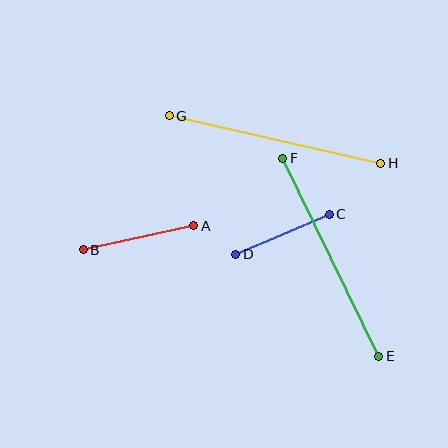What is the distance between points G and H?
The distance is approximately 217 pixels.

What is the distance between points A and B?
The distance is approximately 113 pixels.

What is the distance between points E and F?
The distance is approximately 220 pixels.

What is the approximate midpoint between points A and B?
The midpoint is at approximately (138, 238) pixels.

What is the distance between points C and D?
The distance is approximately 101 pixels.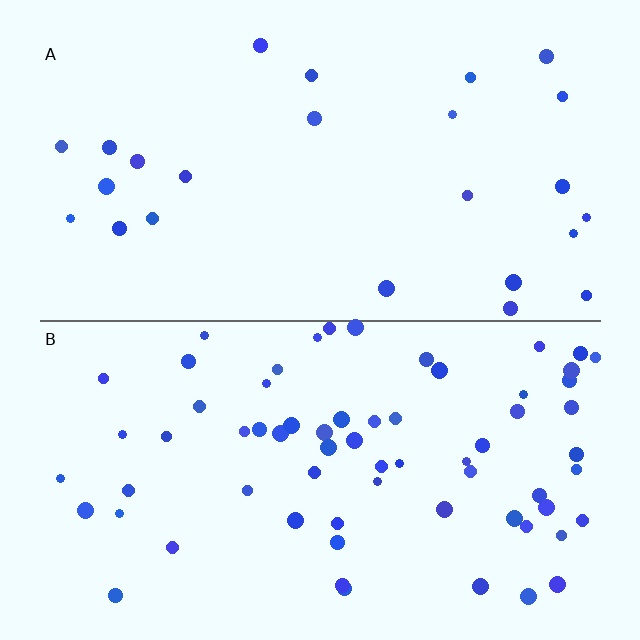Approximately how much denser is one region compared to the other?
Approximately 2.7× — region B over region A.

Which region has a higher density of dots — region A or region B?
B (the bottom).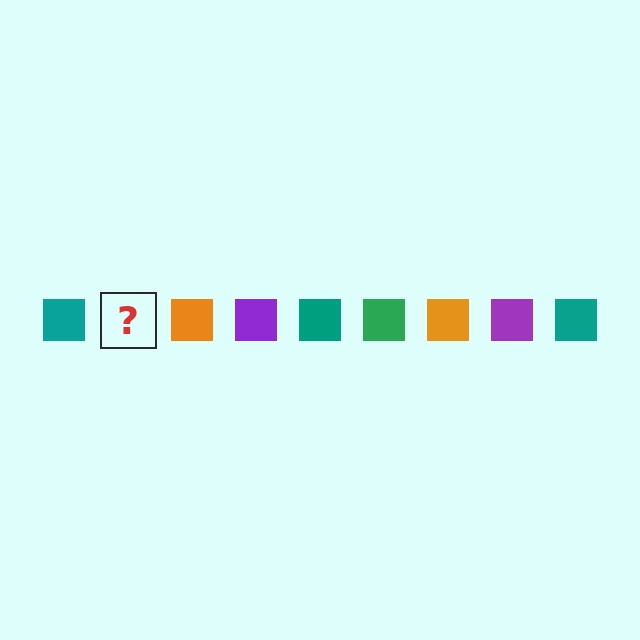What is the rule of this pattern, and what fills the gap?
The rule is that the pattern cycles through teal, green, orange, purple squares. The gap should be filled with a green square.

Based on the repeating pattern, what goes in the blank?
The blank should be a green square.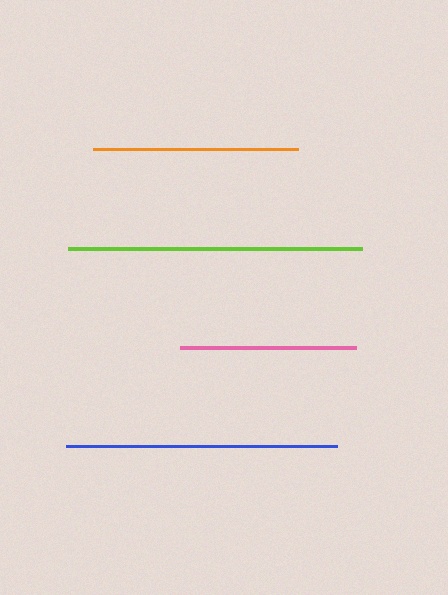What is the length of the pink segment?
The pink segment is approximately 176 pixels long.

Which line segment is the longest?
The lime line is the longest at approximately 294 pixels.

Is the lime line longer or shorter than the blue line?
The lime line is longer than the blue line.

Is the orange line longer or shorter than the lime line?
The lime line is longer than the orange line.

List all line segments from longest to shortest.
From longest to shortest: lime, blue, orange, pink.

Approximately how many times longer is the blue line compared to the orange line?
The blue line is approximately 1.3 times the length of the orange line.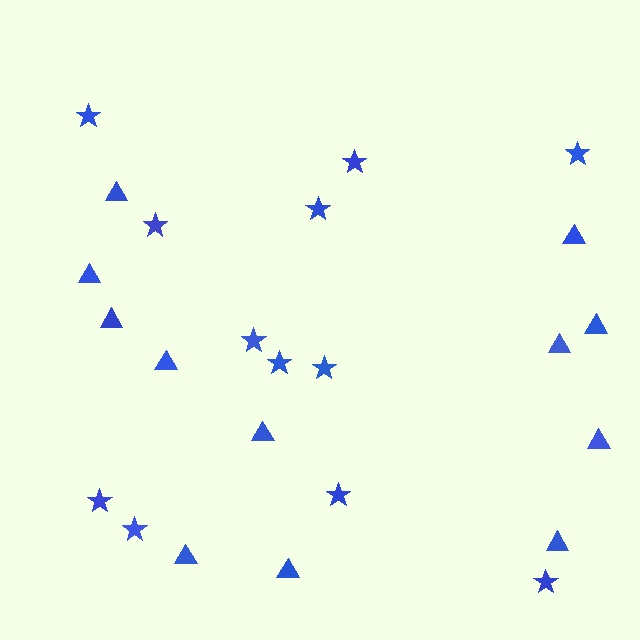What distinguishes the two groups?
There are 2 groups: one group of triangles (12) and one group of stars (12).